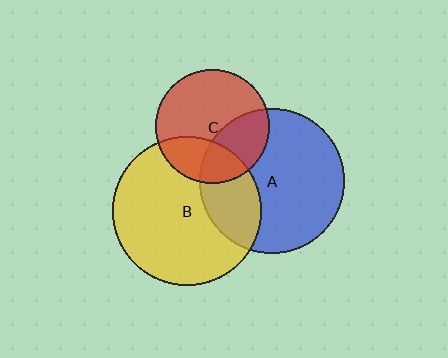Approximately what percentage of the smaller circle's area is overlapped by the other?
Approximately 30%.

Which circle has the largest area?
Circle B (yellow).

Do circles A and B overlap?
Yes.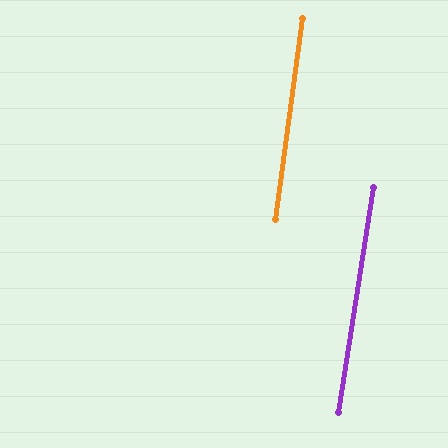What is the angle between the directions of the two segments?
Approximately 1 degree.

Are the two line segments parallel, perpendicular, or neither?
Parallel — their directions differ by only 1.1°.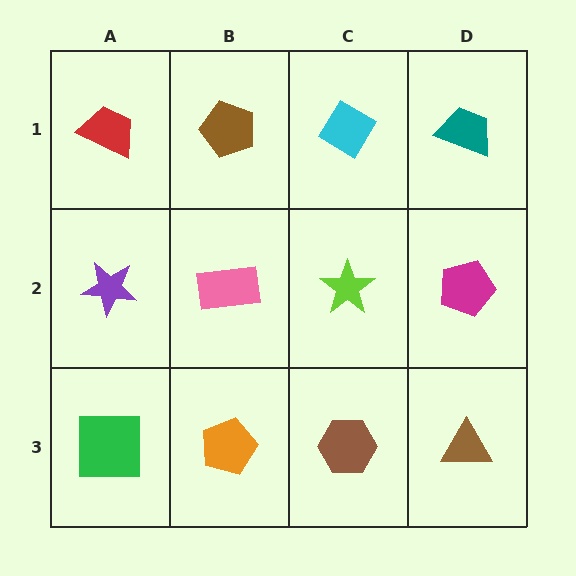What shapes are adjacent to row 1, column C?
A lime star (row 2, column C), a brown pentagon (row 1, column B), a teal trapezoid (row 1, column D).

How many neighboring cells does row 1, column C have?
3.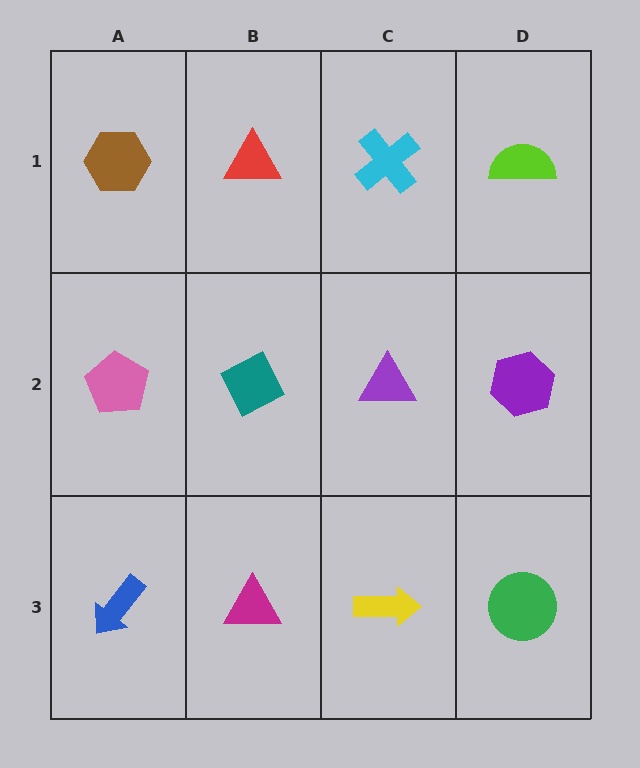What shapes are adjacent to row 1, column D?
A purple hexagon (row 2, column D), a cyan cross (row 1, column C).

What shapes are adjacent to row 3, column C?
A purple triangle (row 2, column C), a magenta triangle (row 3, column B), a green circle (row 3, column D).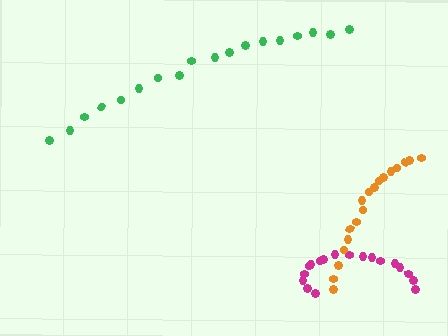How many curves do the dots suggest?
There are 3 distinct paths.